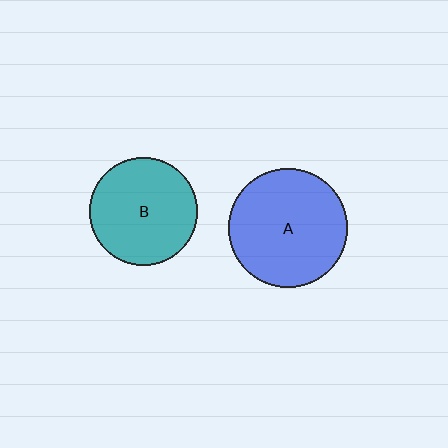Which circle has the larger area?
Circle A (blue).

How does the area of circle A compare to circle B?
Approximately 1.2 times.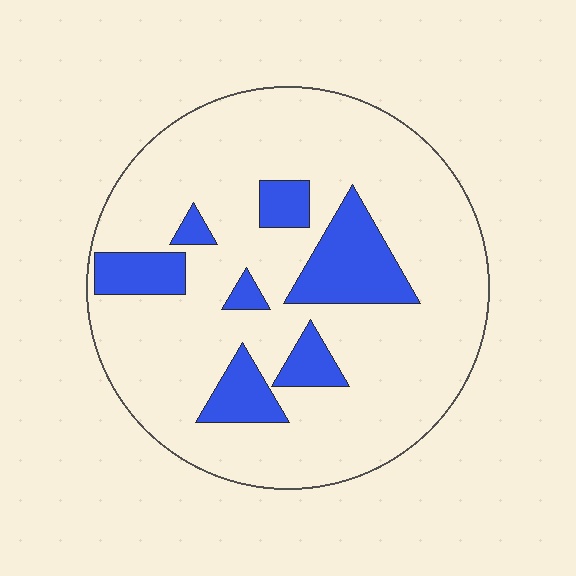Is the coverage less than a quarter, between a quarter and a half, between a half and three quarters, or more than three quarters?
Less than a quarter.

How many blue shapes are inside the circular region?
7.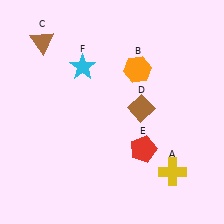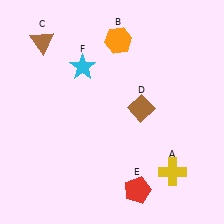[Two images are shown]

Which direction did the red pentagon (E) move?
The red pentagon (E) moved down.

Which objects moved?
The objects that moved are: the orange hexagon (B), the red pentagon (E).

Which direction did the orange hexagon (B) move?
The orange hexagon (B) moved up.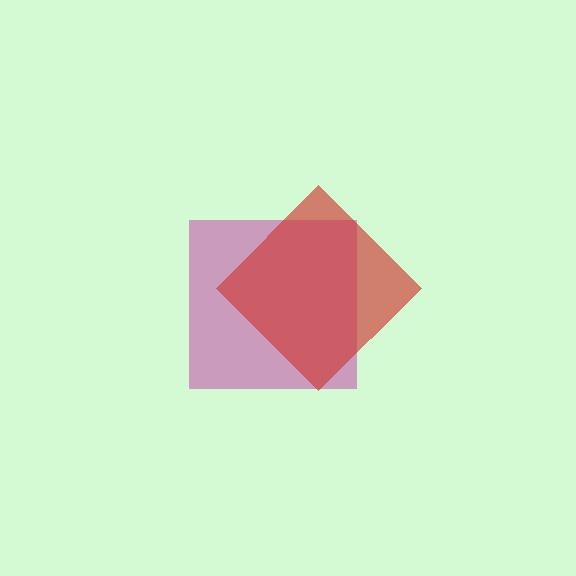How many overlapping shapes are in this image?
There are 2 overlapping shapes in the image.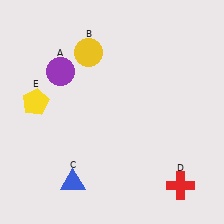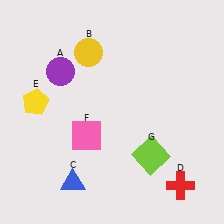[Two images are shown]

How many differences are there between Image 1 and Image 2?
There are 2 differences between the two images.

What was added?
A pink square (F), a lime square (G) were added in Image 2.